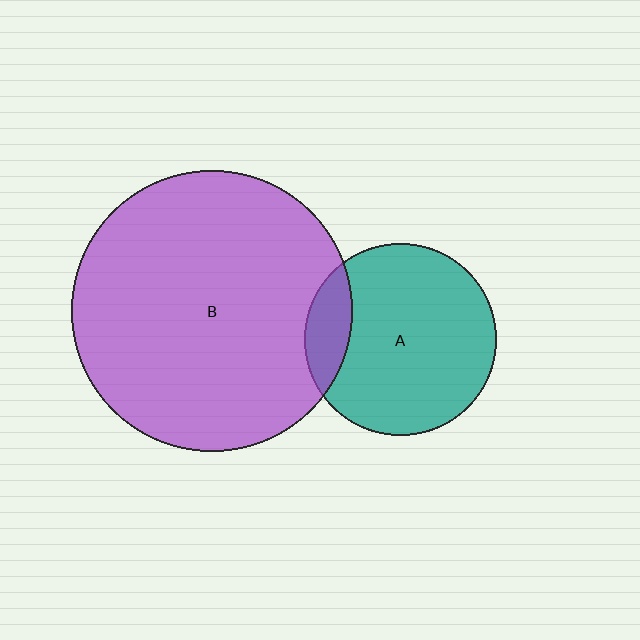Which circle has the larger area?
Circle B (purple).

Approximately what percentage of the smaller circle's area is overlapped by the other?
Approximately 15%.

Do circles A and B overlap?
Yes.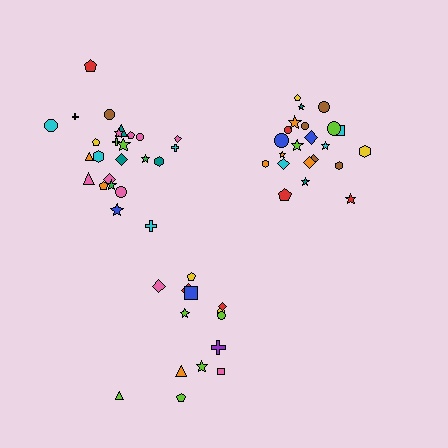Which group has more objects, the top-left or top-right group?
The top-left group.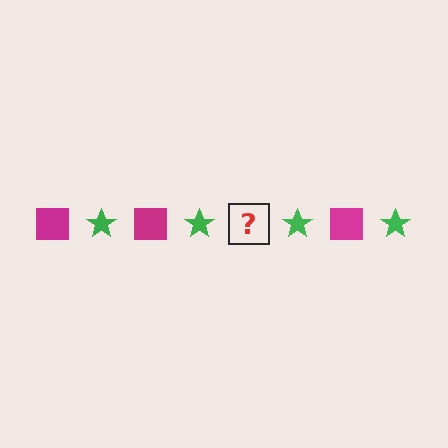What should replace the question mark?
The question mark should be replaced with a magenta square.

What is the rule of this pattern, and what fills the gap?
The rule is that the pattern alternates between magenta square and green star. The gap should be filled with a magenta square.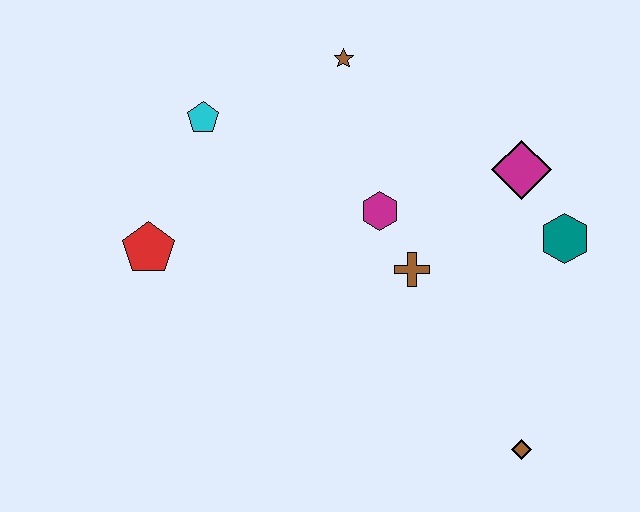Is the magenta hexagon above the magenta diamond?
No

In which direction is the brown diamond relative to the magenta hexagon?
The brown diamond is below the magenta hexagon.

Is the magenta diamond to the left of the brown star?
No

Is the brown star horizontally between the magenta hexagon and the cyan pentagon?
Yes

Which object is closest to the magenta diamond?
The teal hexagon is closest to the magenta diamond.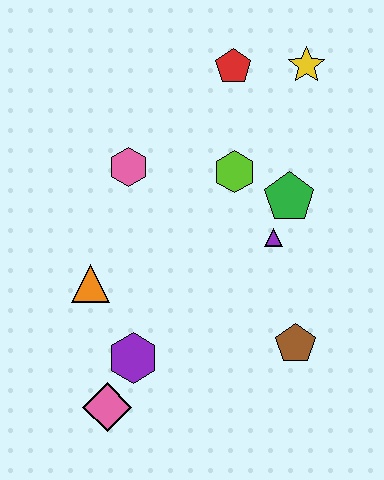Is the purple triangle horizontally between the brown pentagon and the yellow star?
No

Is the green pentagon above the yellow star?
No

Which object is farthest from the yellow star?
The pink diamond is farthest from the yellow star.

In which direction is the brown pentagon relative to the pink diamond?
The brown pentagon is to the right of the pink diamond.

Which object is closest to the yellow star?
The red pentagon is closest to the yellow star.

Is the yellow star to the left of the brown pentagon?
No